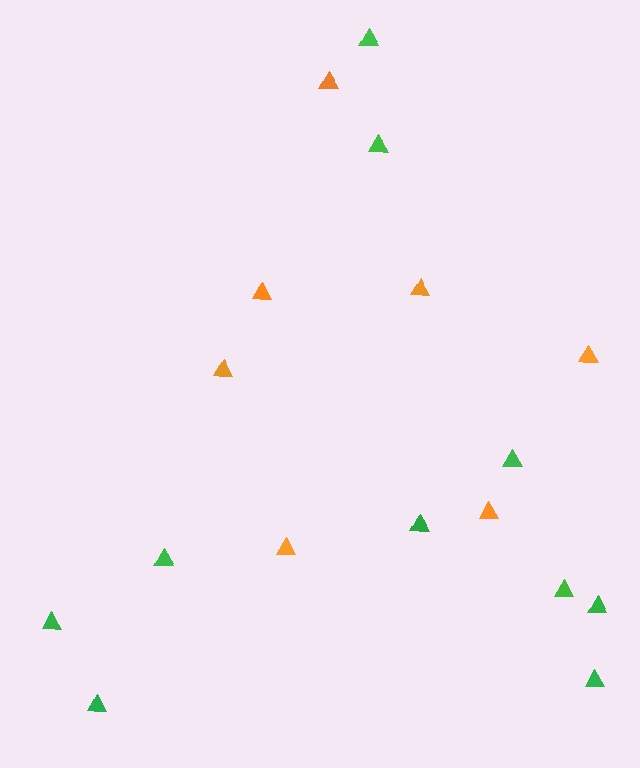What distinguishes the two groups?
There are 2 groups: one group of green triangles (10) and one group of orange triangles (7).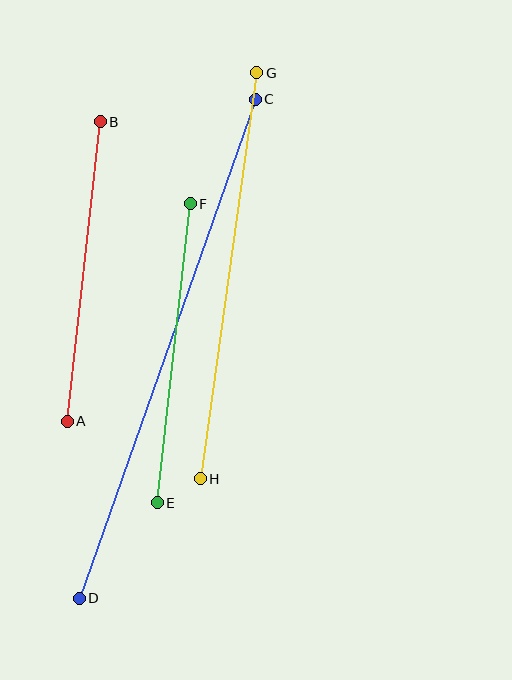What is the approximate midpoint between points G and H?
The midpoint is at approximately (229, 276) pixels.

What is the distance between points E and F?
The distance is approximately 301 pixels.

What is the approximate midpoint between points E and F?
The midpoint is at approximately (174, 353) pixels.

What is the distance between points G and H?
The distance is approximately 410 pixels.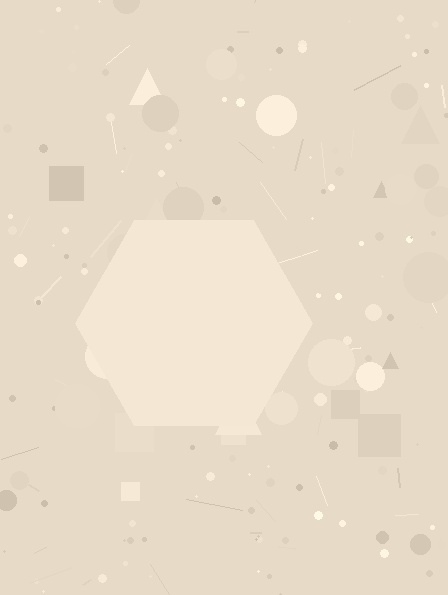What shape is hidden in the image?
A hexagon is hidden in the image.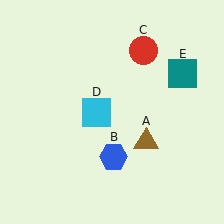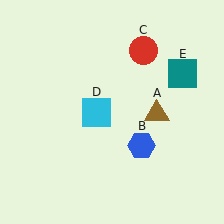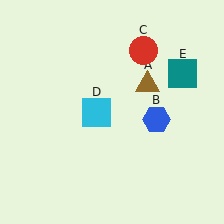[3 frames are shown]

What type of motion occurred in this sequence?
The brown triangle (object A), blue hexagon (object B) rotated counterclockwise around the center of the scene.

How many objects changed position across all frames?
2 objects changed position: brown triangle (object A), blue hexagon (object B).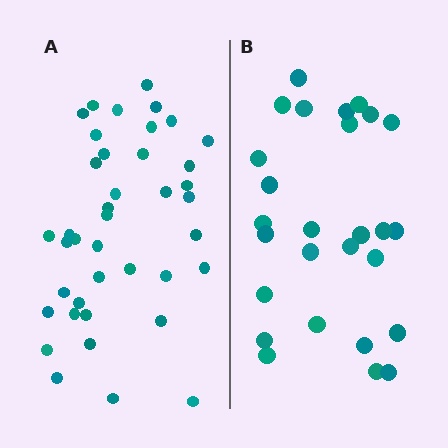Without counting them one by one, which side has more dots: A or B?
Region A (the left region) has more dots.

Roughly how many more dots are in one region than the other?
Region A has approximately 15 more dots than region B.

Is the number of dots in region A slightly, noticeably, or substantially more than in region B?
Region A has substantially more. The ratio is roughly 1.5 to 1.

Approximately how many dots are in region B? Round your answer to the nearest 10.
About 30 dots. (The exact count is 27, which rounds to 30.)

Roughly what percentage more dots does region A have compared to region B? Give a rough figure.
About 50% more.